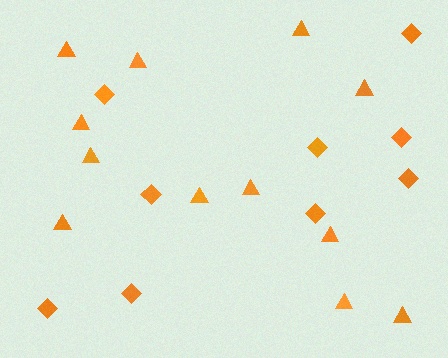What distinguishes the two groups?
There are 2 groups: one group of triangles (12) and one group of diamonds (9).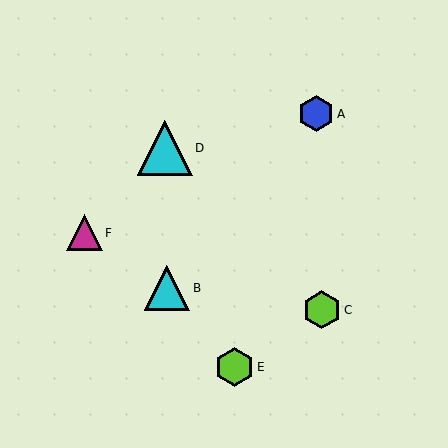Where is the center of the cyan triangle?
The center of the cyan triangle is at (167, 288).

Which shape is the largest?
The cyan triangle (labeled D) is the largest.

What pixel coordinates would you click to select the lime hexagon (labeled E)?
Click at (235, 367) to select the lime hexagon E.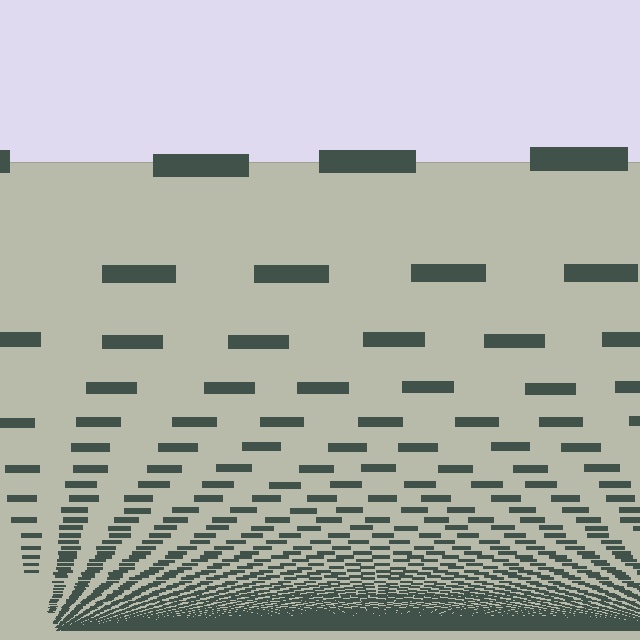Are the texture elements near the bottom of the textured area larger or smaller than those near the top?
Smaller. The gradient is inverted — elements near the bottom are smaller and denser.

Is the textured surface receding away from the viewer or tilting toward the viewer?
The surface appears to tilt toward the viewer. Texture elements get larger and sparser toward the top.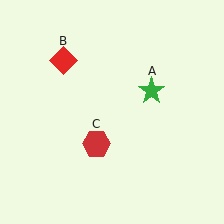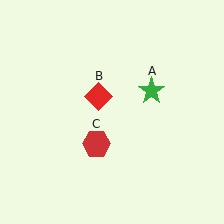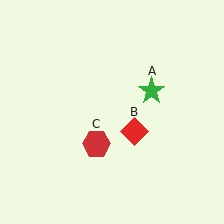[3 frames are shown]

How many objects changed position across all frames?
1 object changed position: red diamond (object B).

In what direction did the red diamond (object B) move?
The red diamond (object B) moved down and to the right.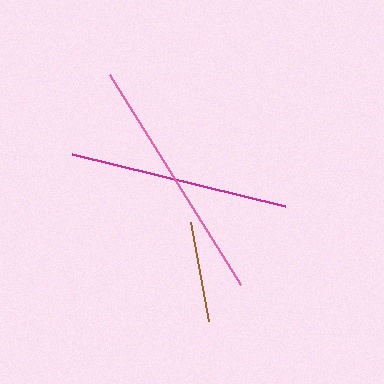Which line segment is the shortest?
The brown line is the shortest at approximately 100 pixels.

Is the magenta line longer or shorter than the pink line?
The pink line is longer than the magenta line.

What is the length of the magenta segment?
The magenta segment is approximately 220 pixels long.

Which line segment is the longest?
The pink line is the longest at approximately 248 pixels.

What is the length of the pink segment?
The pink segment is approximately 248 pixels long.